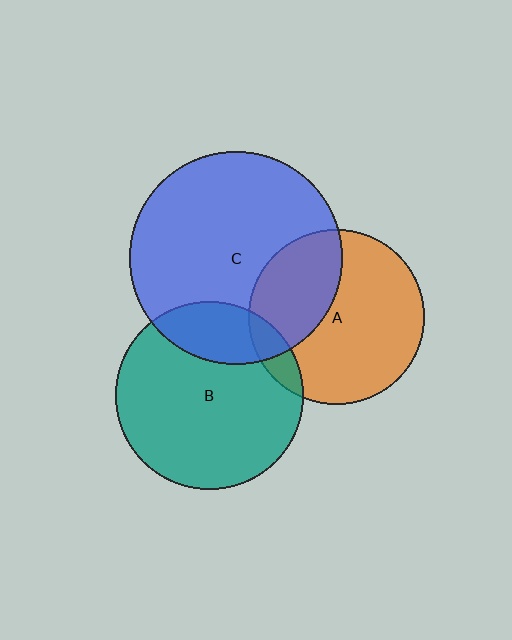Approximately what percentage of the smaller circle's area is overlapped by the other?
Approximately 35%.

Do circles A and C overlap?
Yes.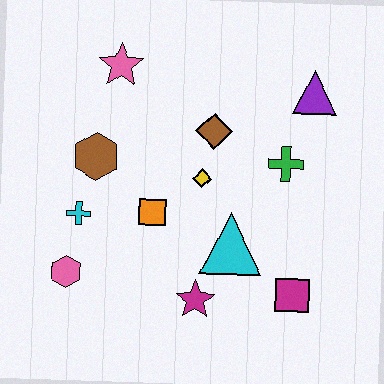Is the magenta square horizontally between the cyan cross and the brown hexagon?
No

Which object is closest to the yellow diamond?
The brown diamond is closest to the yellow diamond.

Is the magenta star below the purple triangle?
Yes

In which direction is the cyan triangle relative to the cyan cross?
The cyan triangle is to the right of the cyan cross.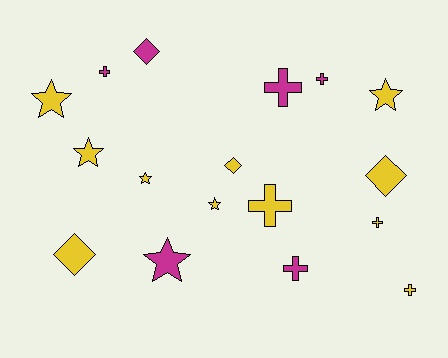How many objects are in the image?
There are 17 objects.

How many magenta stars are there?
There is 1 magenta star.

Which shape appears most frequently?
Cross, with 7 objects.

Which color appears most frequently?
Yellow, with 11 objects.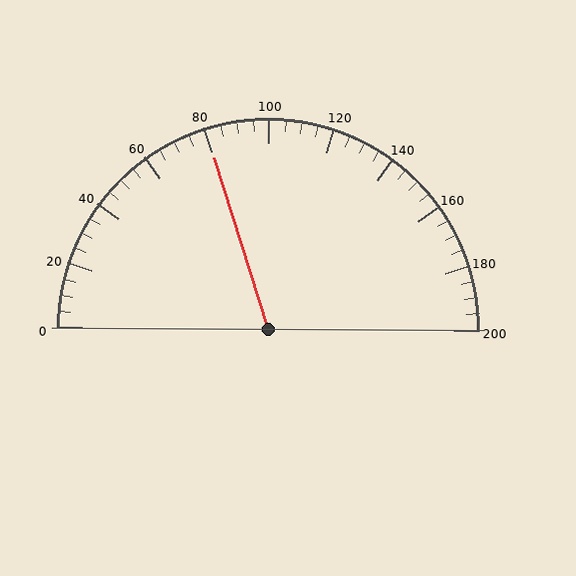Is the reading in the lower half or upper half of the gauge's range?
The reading is in the lower half of the range (0 to 200).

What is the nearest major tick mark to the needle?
The nearest major tick mark is 80.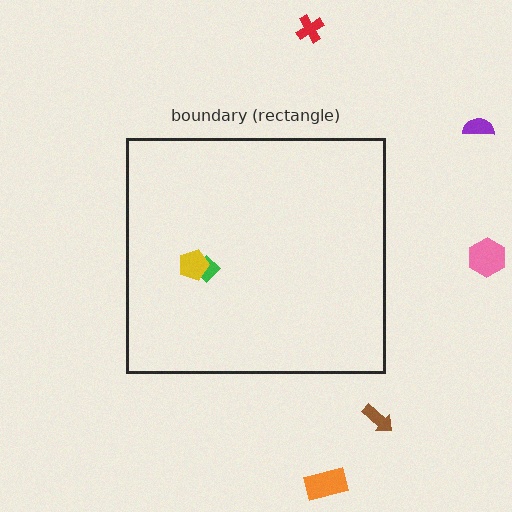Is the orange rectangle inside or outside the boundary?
Outside.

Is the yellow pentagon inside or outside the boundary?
Inside.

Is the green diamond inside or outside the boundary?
Inside.